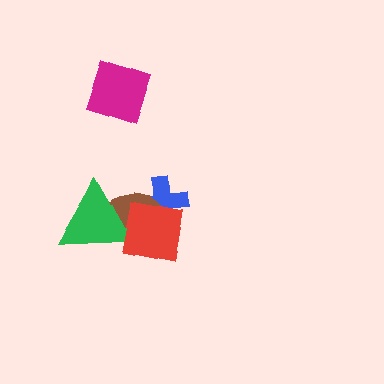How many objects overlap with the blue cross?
2 objects overlap with the blue cross.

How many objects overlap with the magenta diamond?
0 objects overlap with the magenta diamond.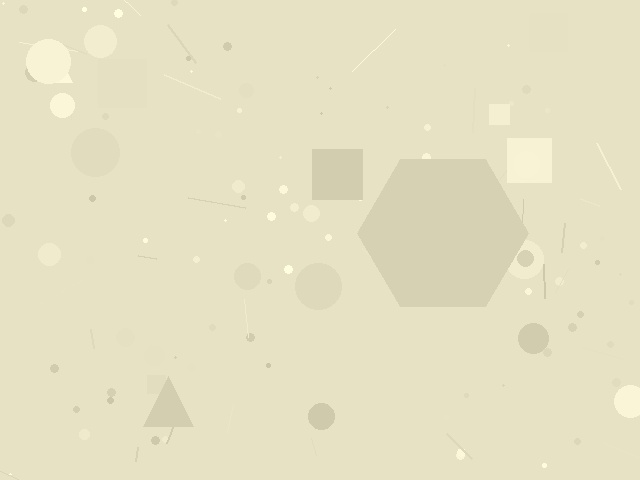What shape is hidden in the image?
A hexagon is hidden in the image.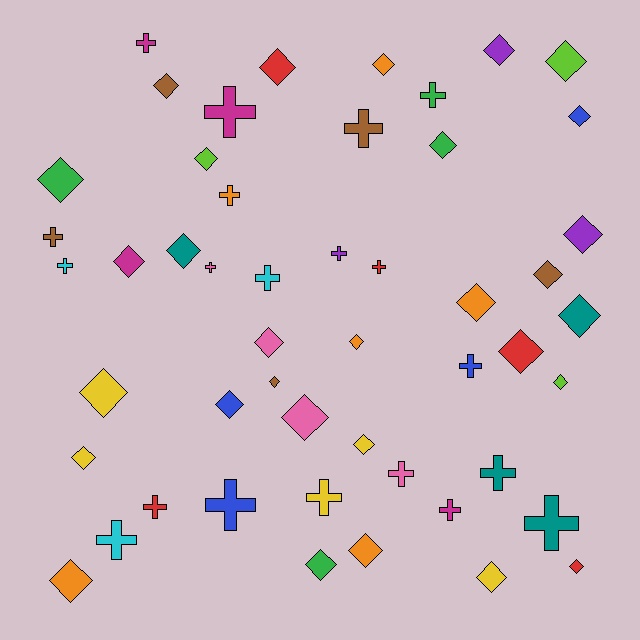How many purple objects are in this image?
There are 3 purple objects.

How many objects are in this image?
There are 50 objects.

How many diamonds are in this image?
There are 30 diamonds.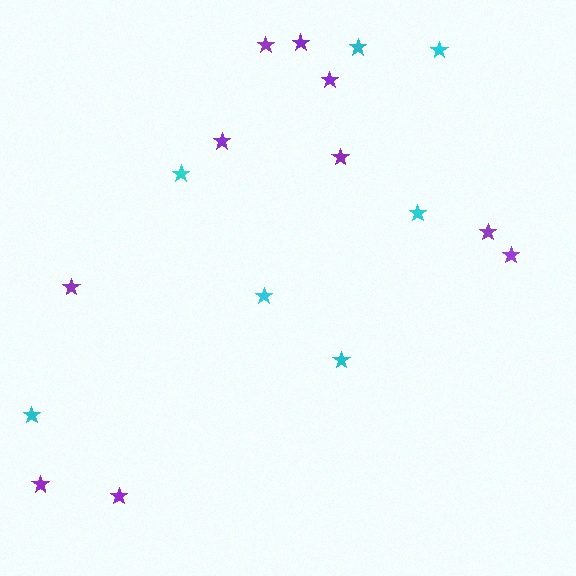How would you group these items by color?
There are 2 groups: one group of purple stars (10) and one group of cyan stars (7).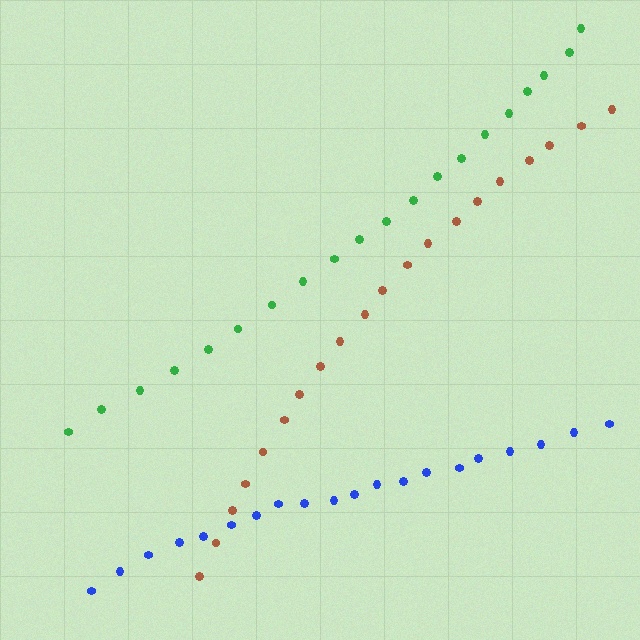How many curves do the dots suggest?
There are 3 distinct paths.